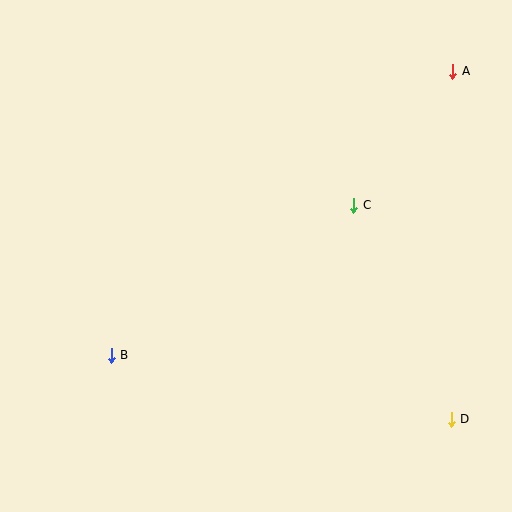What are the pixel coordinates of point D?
Point D is at (451, 419).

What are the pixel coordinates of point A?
Point A is at (453, 71).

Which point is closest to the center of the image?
Point C at (354, 205) is closest to the center.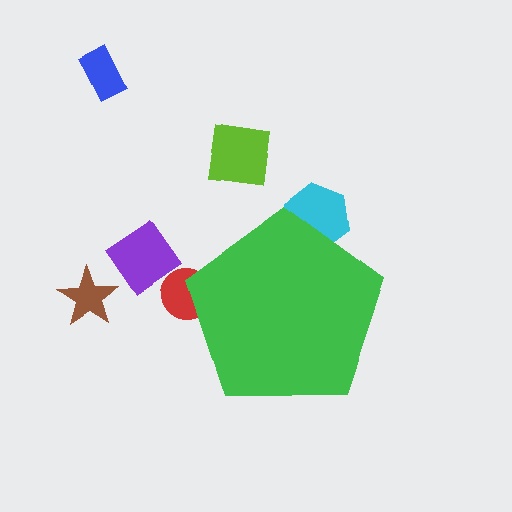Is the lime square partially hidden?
No, the lime square is fully visible.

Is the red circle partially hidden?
Yes, the red circle is partially hidden behind the green pentagon.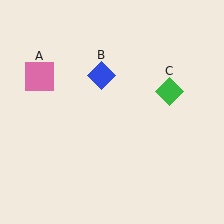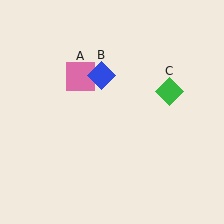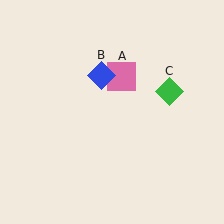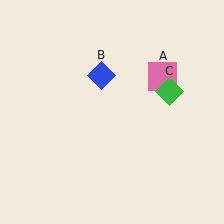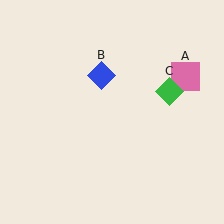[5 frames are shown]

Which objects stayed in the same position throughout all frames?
Blue diamond (object B) and green diamond (object C) remained stationary.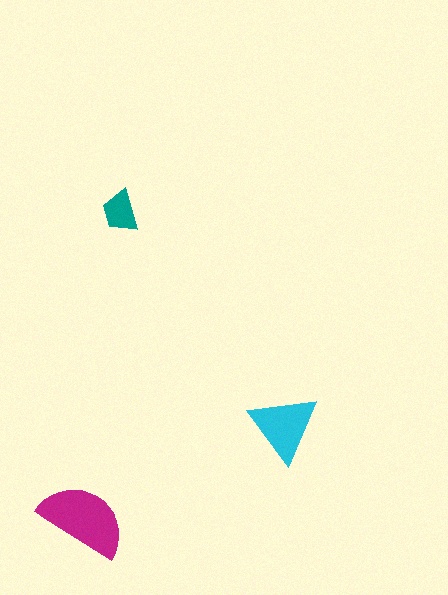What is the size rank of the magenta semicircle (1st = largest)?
1st.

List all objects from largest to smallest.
The magenta semicircle, the cyan triangle, the teal trapezoid.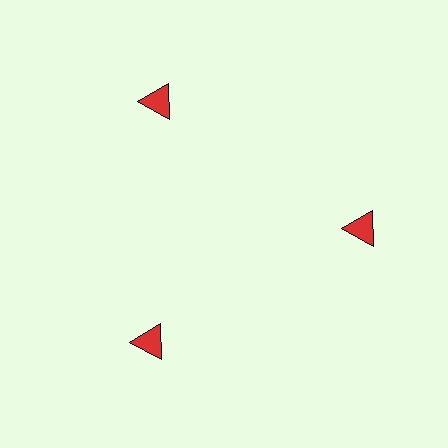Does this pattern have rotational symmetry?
Yes, this pattern has 3-fold rotational symmetry. It looks the same after rotating 120 degrees around the center.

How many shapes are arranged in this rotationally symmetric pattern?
There are 3 shapes, arranged in 3 groups of 1.